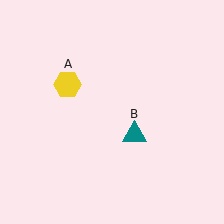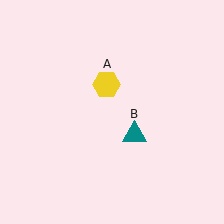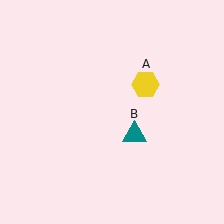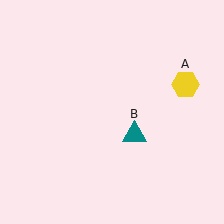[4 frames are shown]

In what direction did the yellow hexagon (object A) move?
The yellow hexagon (object A) moved right.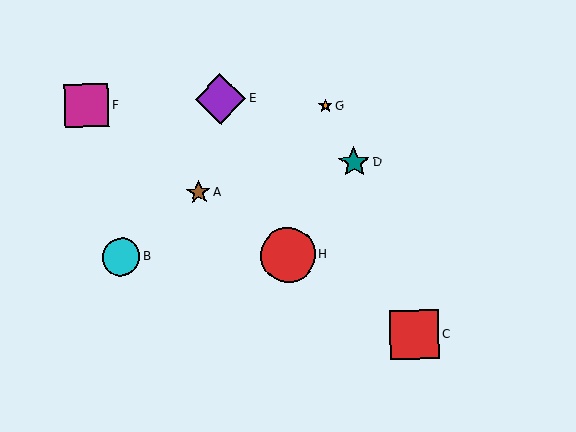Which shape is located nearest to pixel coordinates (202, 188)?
The brown star (labeled A) at (199, 193) is nearest to that location.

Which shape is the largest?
The red circle (labeled H) is the largest.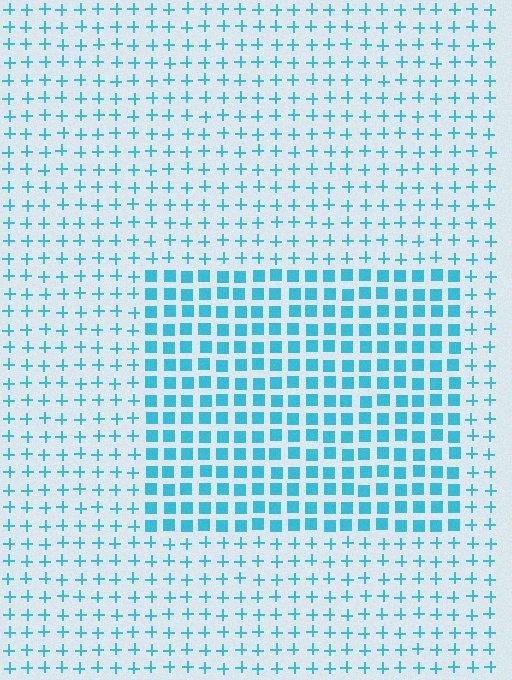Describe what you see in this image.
The image is filled with small cyan elements arranged in a uniform grid. A rectangle-shaped region contains squares, while the surrounding area contains plus signs. The boundary is defined purely by the change in element shape.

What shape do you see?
I see a rectangle.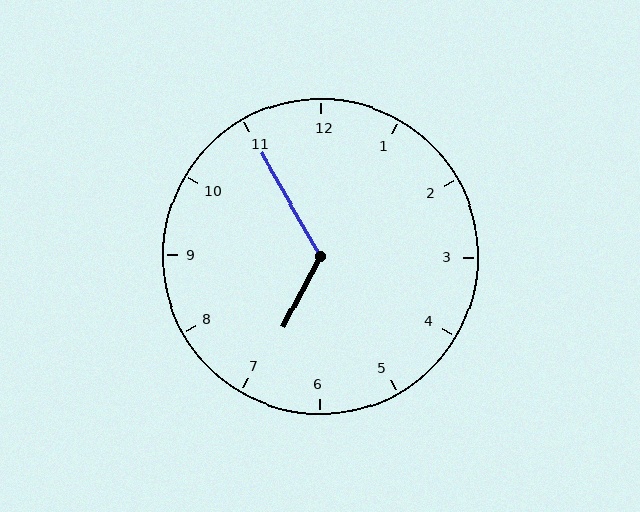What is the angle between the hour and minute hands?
Approximately 122 degrees.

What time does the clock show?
6:55.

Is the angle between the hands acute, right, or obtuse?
It is obtuse.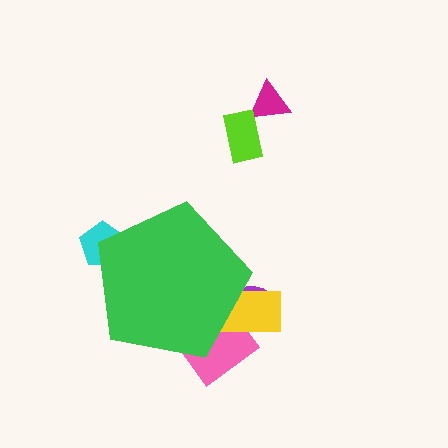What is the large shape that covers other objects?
A green pentagon.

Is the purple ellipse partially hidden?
Yes, the purple ellipse is partially hidden behind the green pentagon.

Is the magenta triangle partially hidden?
No, the magenta triangle is fully visible.